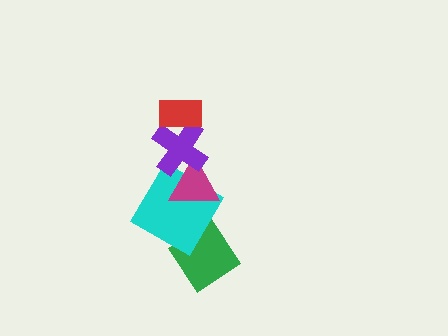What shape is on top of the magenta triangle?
The purple cross is on top of the magenta triangle.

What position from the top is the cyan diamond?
The cyan diamond is 4th from the top.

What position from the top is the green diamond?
The green diamond is 5th from the top.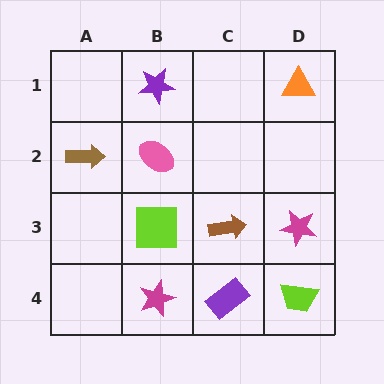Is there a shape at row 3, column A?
No, that cell is empty.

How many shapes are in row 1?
2 shapes.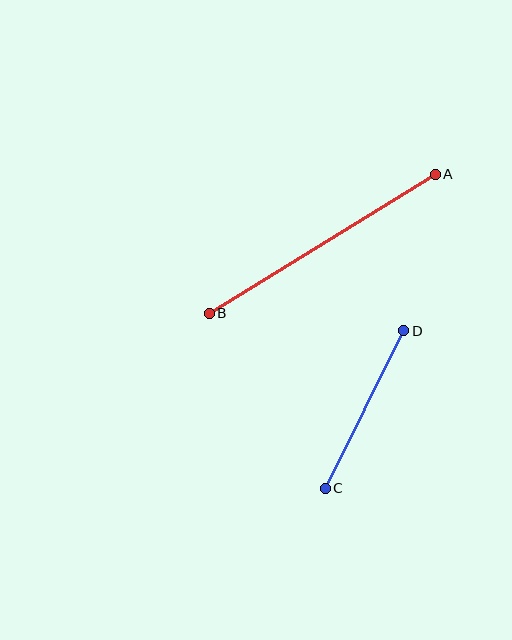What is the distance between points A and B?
The distance is approximately 265 pixels.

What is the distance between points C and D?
The distance is approximately 176 pixels.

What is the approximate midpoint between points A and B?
The midpoint is at approximately (322, 244) pixels.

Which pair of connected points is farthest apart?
Points A and B are farthest apart.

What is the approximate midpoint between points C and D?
The midpoint is at approximately (365, 410) pixels.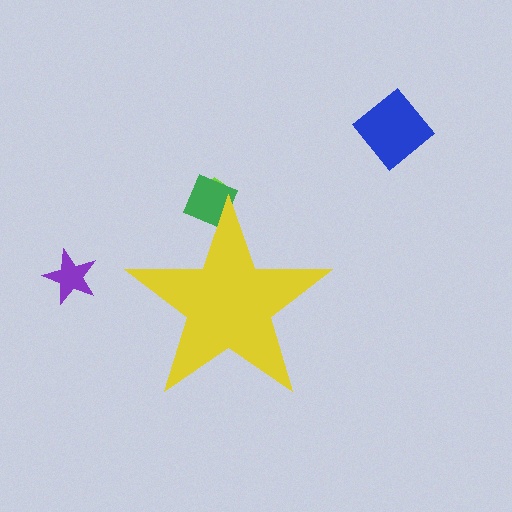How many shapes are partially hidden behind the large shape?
2 shapes are partially hidden.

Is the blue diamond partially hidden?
No, the blue diamond is fully visible.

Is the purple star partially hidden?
No, the purple star is fully visible.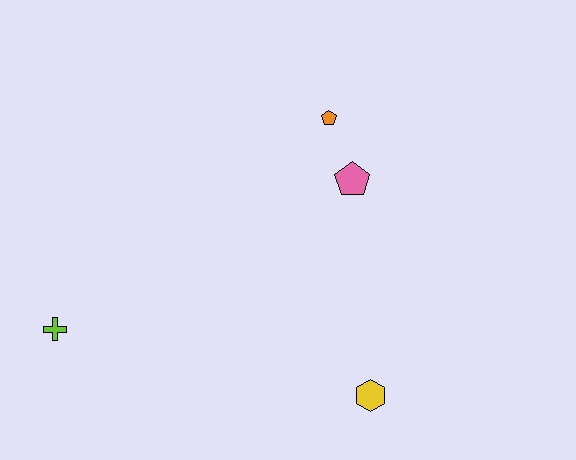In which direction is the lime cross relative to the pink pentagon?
The lime cross is to the left of the pink pentagon.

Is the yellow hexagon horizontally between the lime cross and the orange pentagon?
No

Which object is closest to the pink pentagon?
The orange pentagon is closest to the pink pentagon.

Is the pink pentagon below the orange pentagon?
Yes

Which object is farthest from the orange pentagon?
The lime cross is farthest from the orange pentagon.